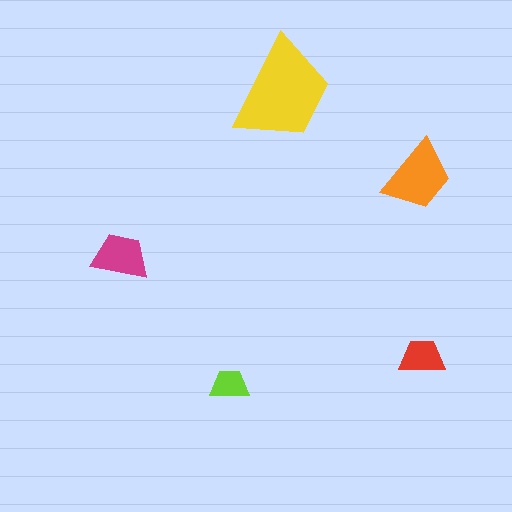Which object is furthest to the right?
The red trapezoid is rightmost.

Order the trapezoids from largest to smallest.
the yellow one, the orange one, the magenta one, the red one, the lime one.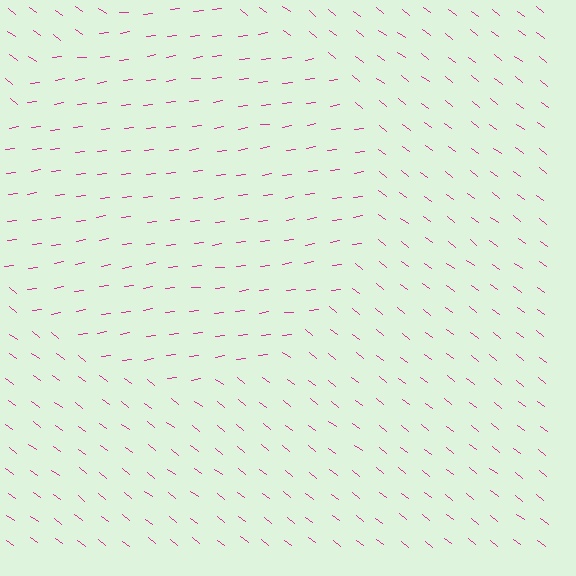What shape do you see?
I see a circle.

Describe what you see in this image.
The image is filled with small magenta line segments. A circle region in the image has lines oriented differently from the surrounding lines, creating a visible texture boundary.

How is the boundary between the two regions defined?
The boundary is defined purely by a change in line orientation (approximately 45 degrees difference). All lines are the same color and thickness.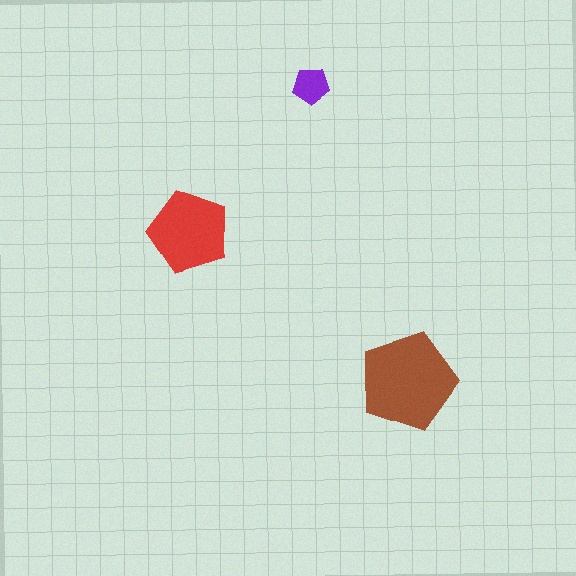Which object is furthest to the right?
The brown pentagon is rightmost.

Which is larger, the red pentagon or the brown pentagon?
The brown one.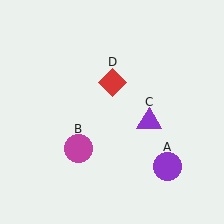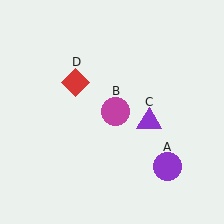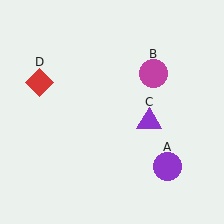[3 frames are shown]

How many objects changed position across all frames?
2 objects changed position: magenta circle (object B), red diamond (object D).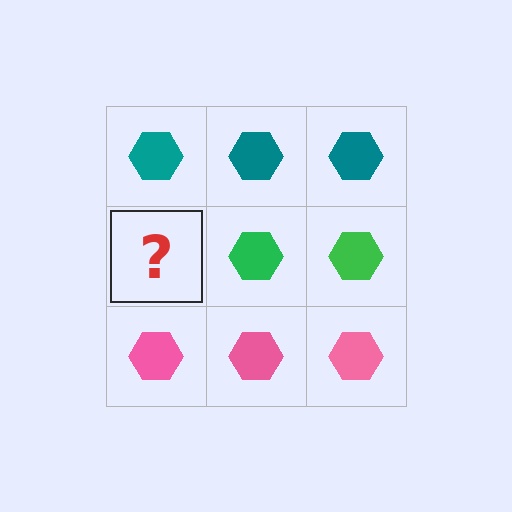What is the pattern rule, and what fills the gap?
The rule is that each row has a consistent color. The gap should be filled with a green hexagon.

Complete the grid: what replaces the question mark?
The question mark should be replaced with a green hexagon.